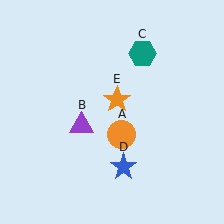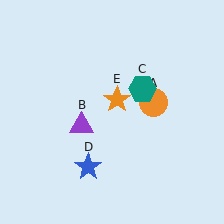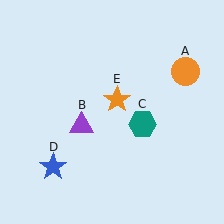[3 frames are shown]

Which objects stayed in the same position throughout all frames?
Purple triangle (object B) and orange star (object E) remained stationary.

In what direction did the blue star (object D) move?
The blue star (object D) moved left.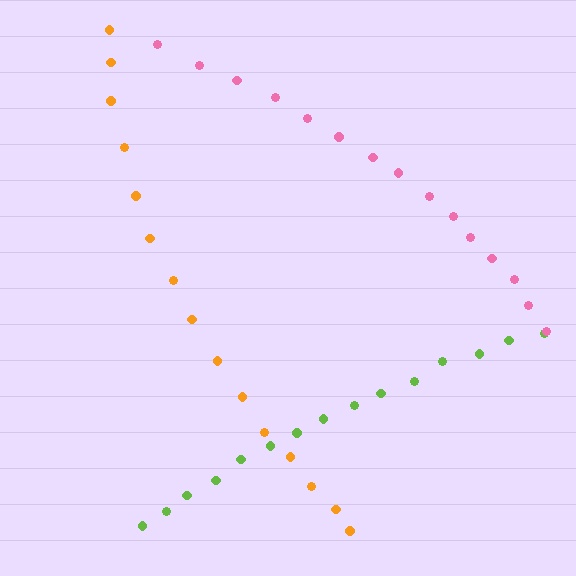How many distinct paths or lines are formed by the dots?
There are 3 distinct paths.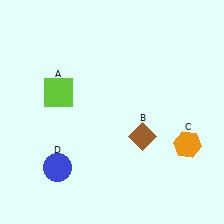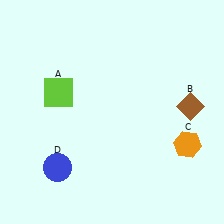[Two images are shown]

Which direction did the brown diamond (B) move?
The brown diamond (B) moved right.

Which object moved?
The brown diamond (B) moved right.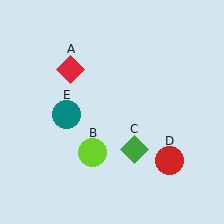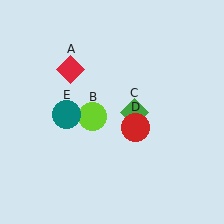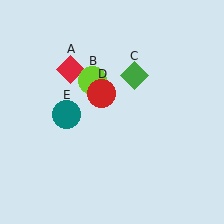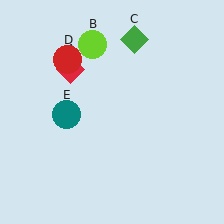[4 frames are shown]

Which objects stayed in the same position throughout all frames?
Red diamond (object A) and teal circle (object E) remained stationary.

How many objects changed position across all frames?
3 objects changed position: lime circle (object B), green diamond (object C), red circle (object D).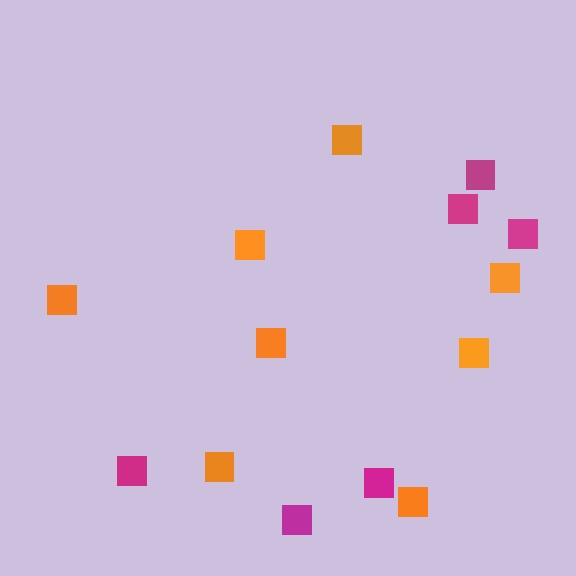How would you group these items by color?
There are 2 groups: one group of orange squares (8) and one group of magenta squares (6).